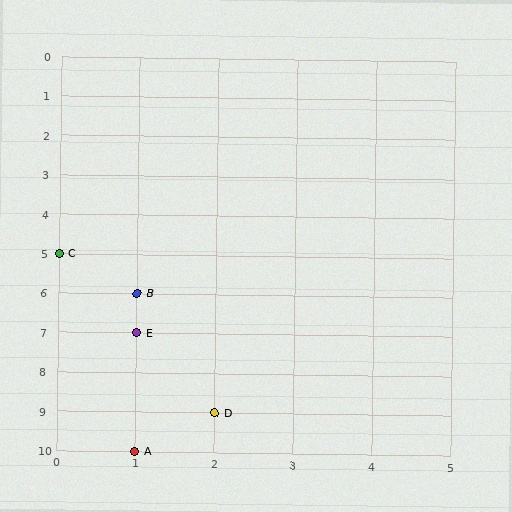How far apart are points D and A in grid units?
Points D and A are 1 column and 1 row apart (about 1.4 grid units diagonally).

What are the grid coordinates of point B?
Point B is at grid coordinates (1, 6).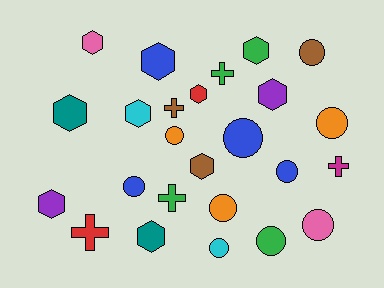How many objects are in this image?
There are 25 objects.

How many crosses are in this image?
There are 5 crosses.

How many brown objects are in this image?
There are 3 brown objects.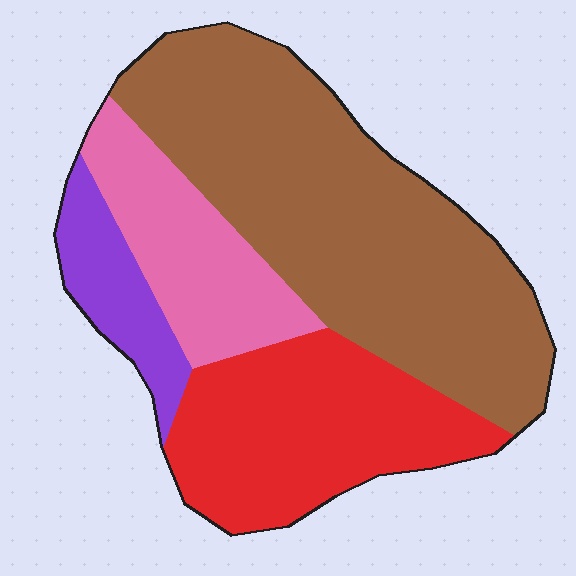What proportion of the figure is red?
Red covers about 25% of the figure.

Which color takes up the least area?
Purple, at roughly 10%.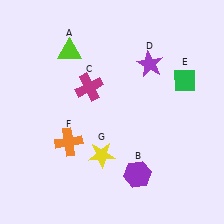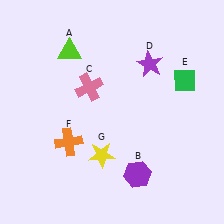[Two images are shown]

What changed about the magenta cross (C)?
In Image 1, C is magenta. In Image 2, it changed to pink.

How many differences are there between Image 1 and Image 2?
There is 1 difference between the two images.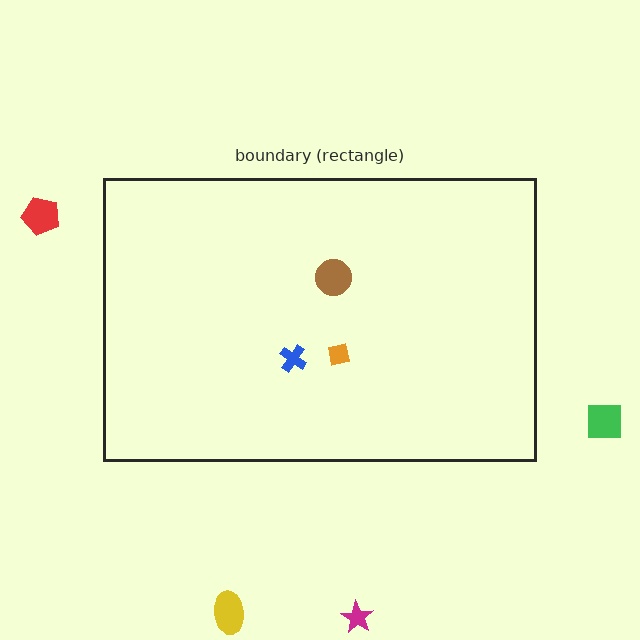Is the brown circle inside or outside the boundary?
Inside.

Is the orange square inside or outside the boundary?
Inside.